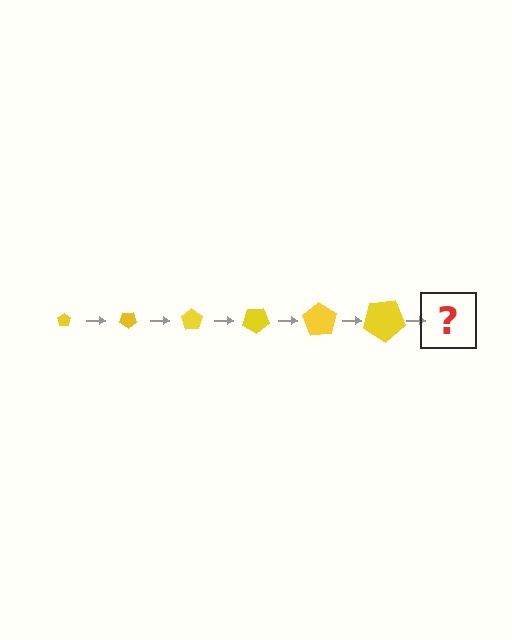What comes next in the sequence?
The next element should be a pentagon, larger than the previous one and rotated 210 degrees from the start.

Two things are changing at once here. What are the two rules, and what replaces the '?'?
The two rules are that the pentagon grows larger each step and it rotates 35 degrees each step. The '?' should be a pentagon, larger than the previous one and rotated 210 degrees from the start.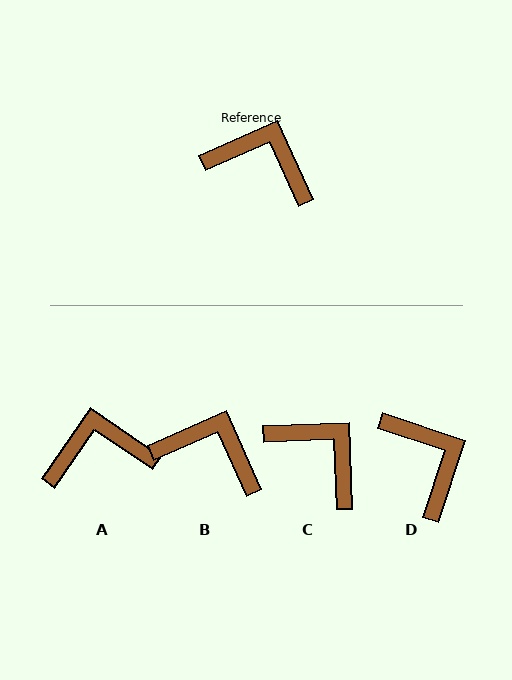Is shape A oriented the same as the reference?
No, it is off by about 31 degrees.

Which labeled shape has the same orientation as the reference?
B.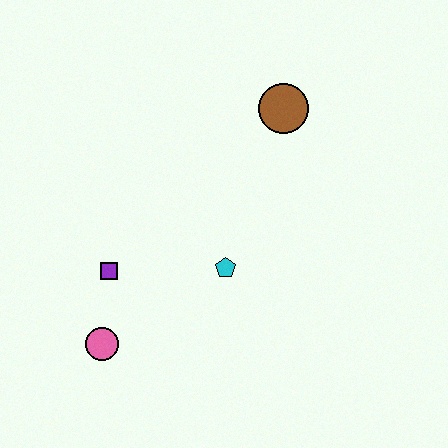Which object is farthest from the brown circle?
The pink circle is farthest from the brown circle.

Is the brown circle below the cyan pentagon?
No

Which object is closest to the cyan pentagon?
The purple square is closest to the cyan pentagon.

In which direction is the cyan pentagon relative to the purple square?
The cyan pentagon is to the right of the purple square.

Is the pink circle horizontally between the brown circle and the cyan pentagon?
No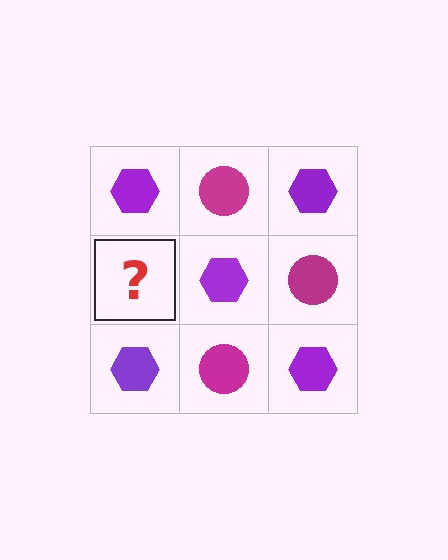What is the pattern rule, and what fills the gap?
The rule is that it alternates purple hexagon and magenta circle in a checkerboard pattern. The gap should be filled with a magenta circle.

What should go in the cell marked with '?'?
The missing cell should contain a magenta circle.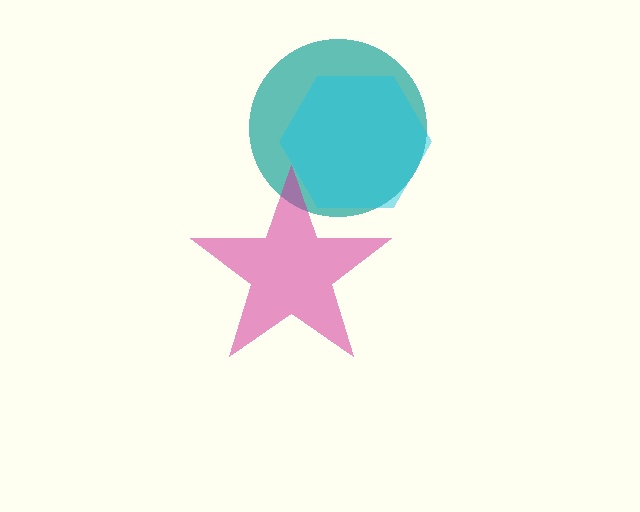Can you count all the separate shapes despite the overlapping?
Yes, there are 3 separate shapes.